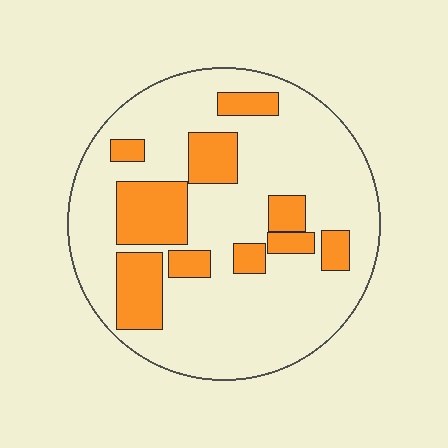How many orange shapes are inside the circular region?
10.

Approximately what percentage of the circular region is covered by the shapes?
Approximately 25%.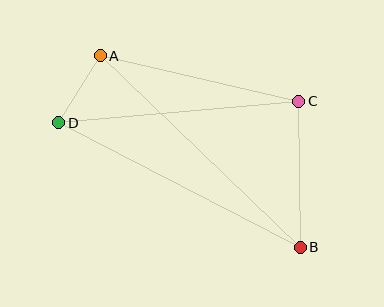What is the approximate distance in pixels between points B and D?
The distance between B and D is approximately 272 pixels.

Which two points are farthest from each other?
Points A and B are farthest from each other.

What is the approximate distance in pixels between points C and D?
The distance between C and D is approximately 241 pixels.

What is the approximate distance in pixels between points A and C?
The distance between A and C is approximately 204 pixels.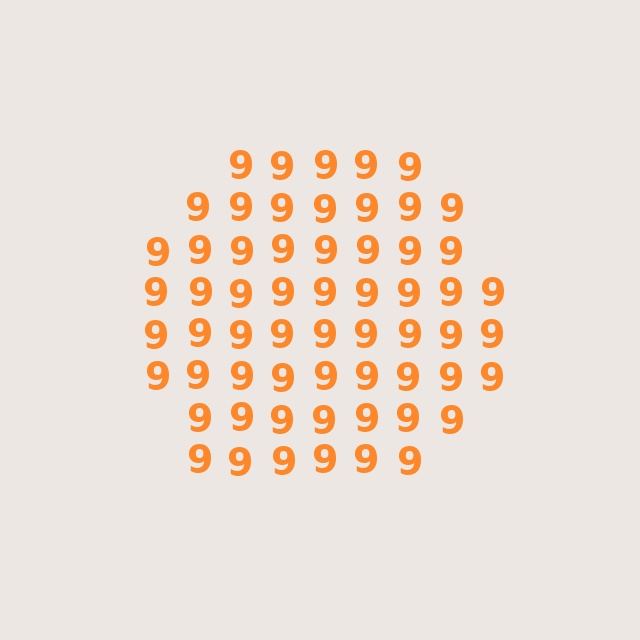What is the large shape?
The large shape is a hexagon.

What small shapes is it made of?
It is made of small digit 9's.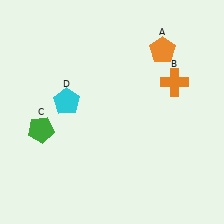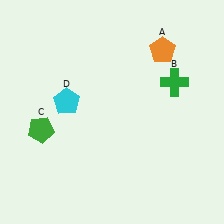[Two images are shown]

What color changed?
The cross (B) changed from orange in Image 1 to green in Image 2.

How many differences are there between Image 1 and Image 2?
There is 1 difference between the two images.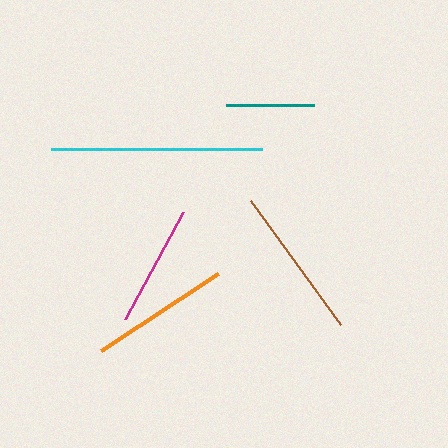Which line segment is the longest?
The cyan line is the longest at approximately 211 pixels.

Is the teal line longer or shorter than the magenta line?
The magenta line is longer than the teal line.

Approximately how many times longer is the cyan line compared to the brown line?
The cyan line is approximately 1.4 times the length of the brown line.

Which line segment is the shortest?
The teal line is the shortest at approximately 88 pixels.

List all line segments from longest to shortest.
From longest to shortest: cyan, brown, orange, magenta, teal.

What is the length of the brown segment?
The brown segment is approximately 153 pixels long.